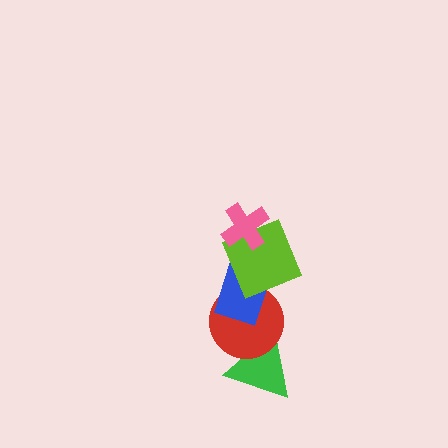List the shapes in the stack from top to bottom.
From top to bottom: the pink cross, the lime square, the blue rectangle, the red circle, the green triangle.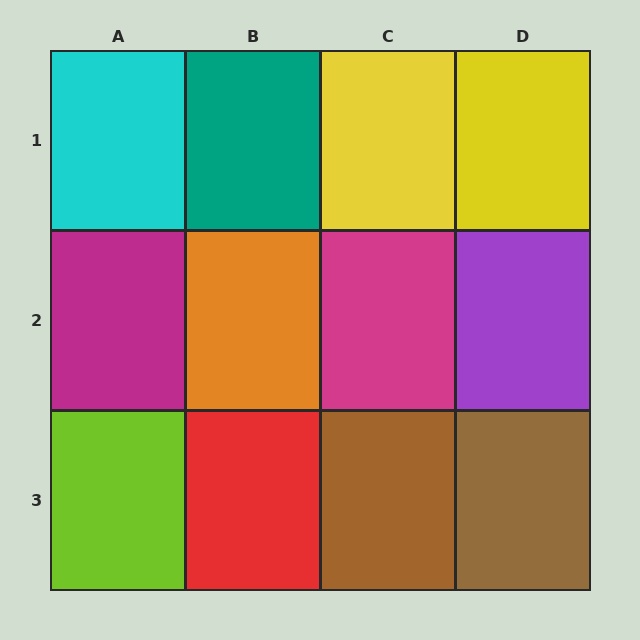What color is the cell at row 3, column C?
Brown.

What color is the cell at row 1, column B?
Teal.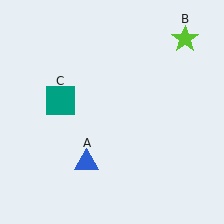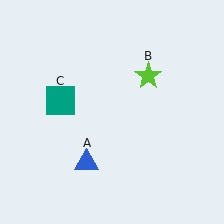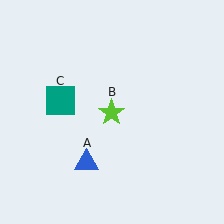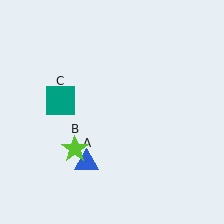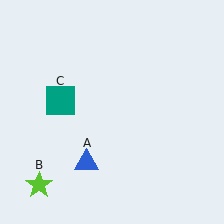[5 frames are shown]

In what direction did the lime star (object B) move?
The lime star (object B) moved down and to the left.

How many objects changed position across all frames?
1 object changed position: lime star (object B).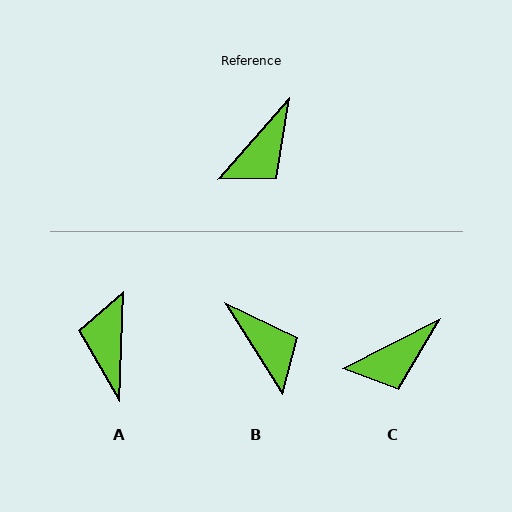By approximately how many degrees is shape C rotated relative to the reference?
Approximately 21 degrees clockwise.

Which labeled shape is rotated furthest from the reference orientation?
A, about 140 degrees away.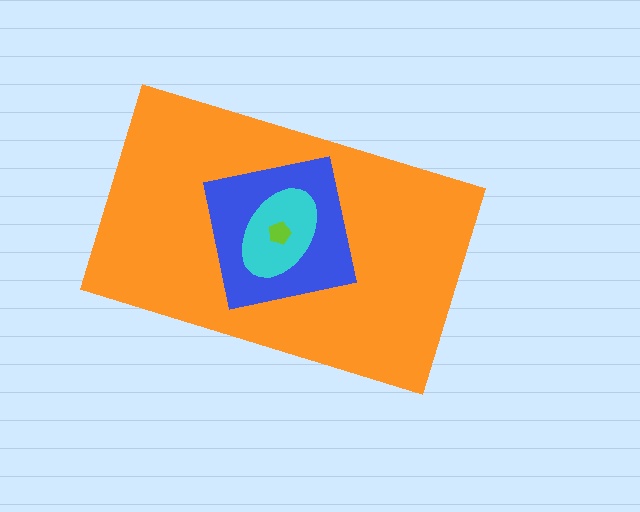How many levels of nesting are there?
4.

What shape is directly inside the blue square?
The cyan ellipse.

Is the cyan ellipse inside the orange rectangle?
Yes.